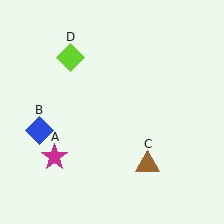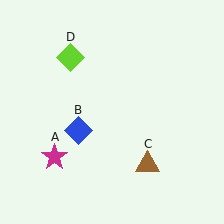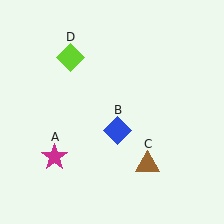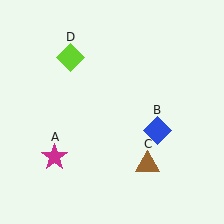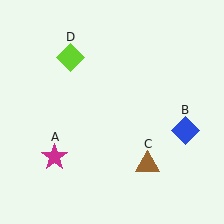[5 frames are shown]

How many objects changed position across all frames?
1 object changed position: blue diamond (object B).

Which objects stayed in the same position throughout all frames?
Magenta star (object A) and brown triangle (object C) and lime diamond (object D) remained stationary.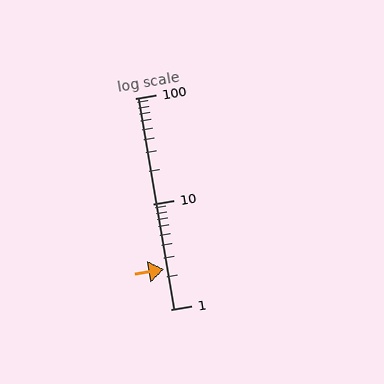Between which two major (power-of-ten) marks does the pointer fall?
The pointer is between 1 and 10.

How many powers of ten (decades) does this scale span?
The scale spans 2 decades, from 1 to 100.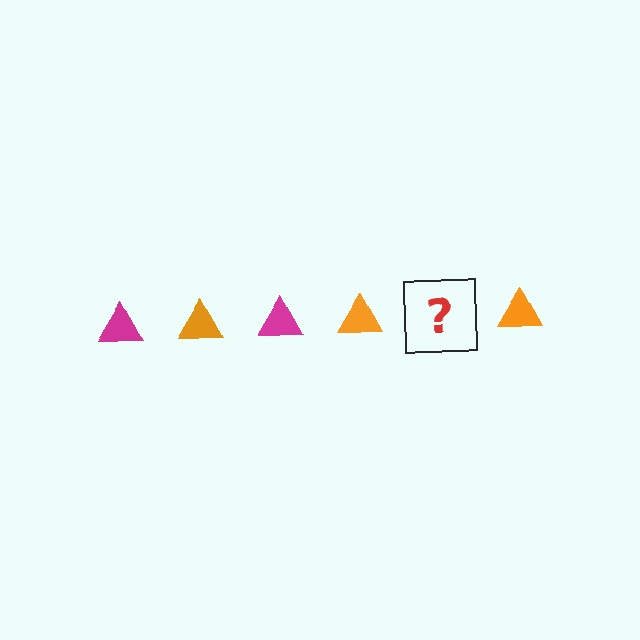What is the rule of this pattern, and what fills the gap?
The rule is that the pattern cycles through magenta, orange triangles. The gap should be filled with a magenta triangle.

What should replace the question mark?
The question mark should be replaced with a magenta triangle.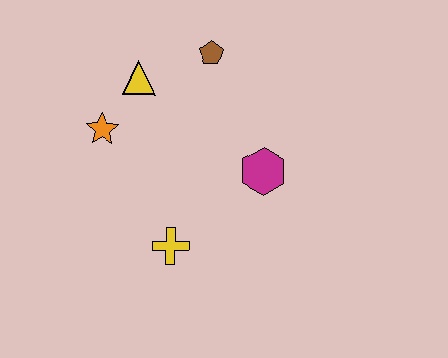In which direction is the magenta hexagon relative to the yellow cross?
The magenta hexagon is to the right of the yellow cross.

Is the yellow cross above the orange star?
No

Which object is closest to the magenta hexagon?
The yellow cross is closest to the magenta hexagon.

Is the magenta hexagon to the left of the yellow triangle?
No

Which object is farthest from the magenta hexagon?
The orange star is farthest from the magenta hexagon.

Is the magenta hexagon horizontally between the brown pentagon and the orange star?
No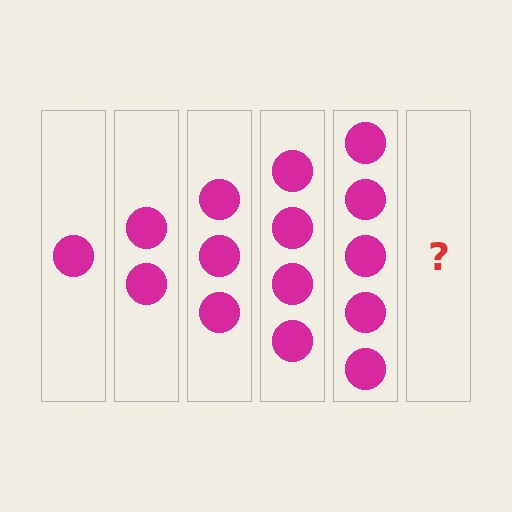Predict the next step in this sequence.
The next step is 6 circles.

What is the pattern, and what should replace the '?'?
The pattern is that each step adds one more circle. The '?' should be 6 circles.